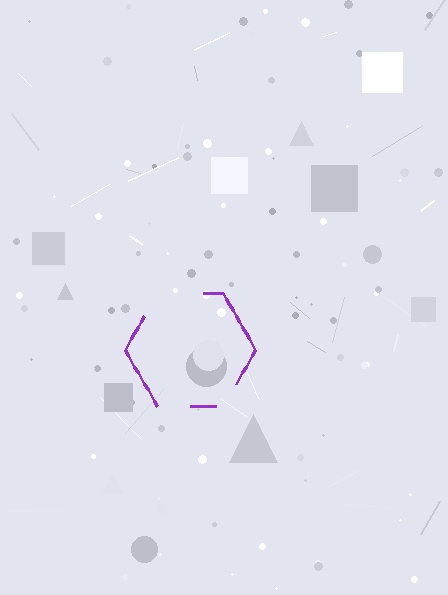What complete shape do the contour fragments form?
The contour fragments form a hexagon.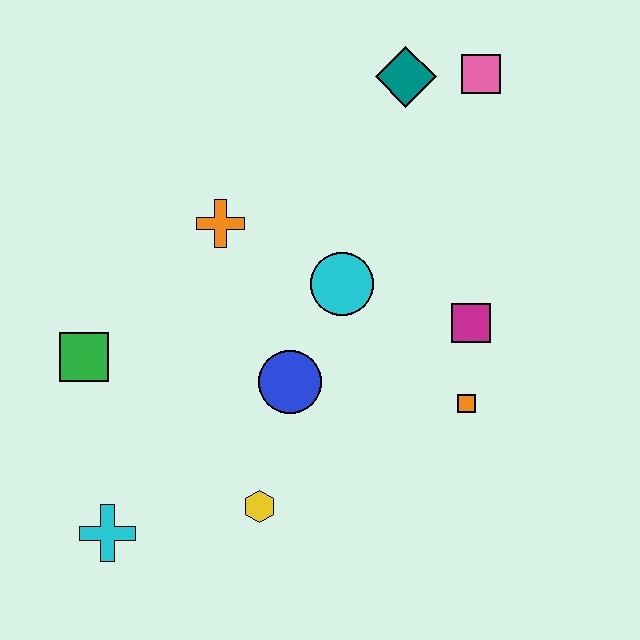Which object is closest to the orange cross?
The cyan circle is closest to the orange cross.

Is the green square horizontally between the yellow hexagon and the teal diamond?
No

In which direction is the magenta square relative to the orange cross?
The magenta square is to the right of the orange cross.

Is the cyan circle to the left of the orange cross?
No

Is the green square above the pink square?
No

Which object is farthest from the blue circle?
The pink square is farthest from the blue circle.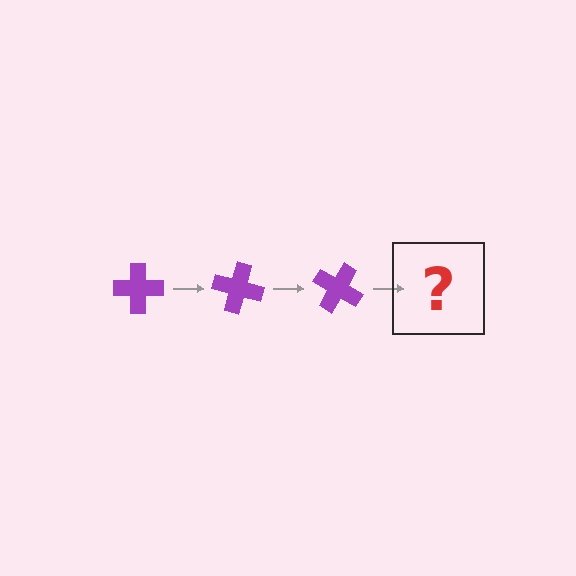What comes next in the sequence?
The next element should be a purple cross rotated 45 degrees.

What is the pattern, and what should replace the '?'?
The pattern is that the cross rotates 15 degrees each step. The '?' should be a purple cross rotated 45 degrees.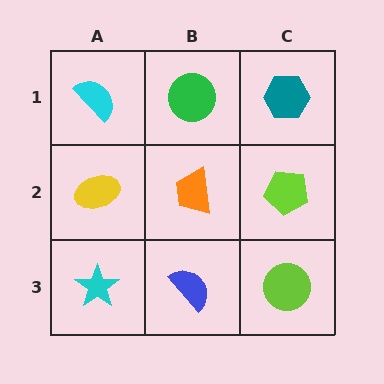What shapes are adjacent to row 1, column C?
A lime pentagon (row 2, column C), a green circle (row 1, column B).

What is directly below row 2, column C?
A lime circle.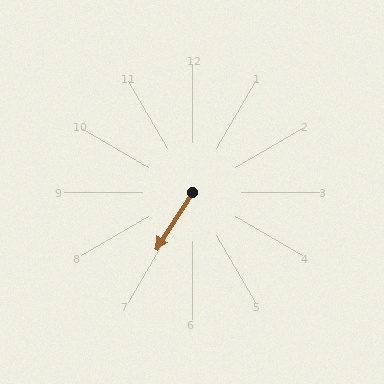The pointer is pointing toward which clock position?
Roughly 7 o'clock.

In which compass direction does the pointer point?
Southwest.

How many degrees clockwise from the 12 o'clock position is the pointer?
Approximately 212 degrees.